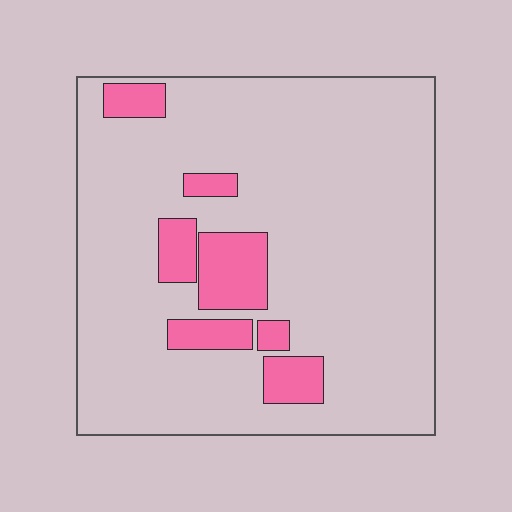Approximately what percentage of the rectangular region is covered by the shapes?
Approximately 15%.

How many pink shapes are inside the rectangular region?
7.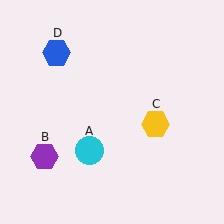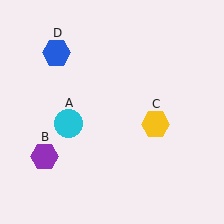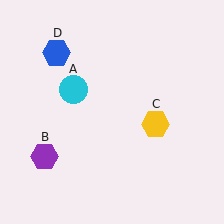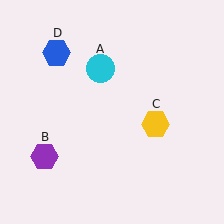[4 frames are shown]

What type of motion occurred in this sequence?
The cyan circle (object A) rotated clockwise around the center of the scene.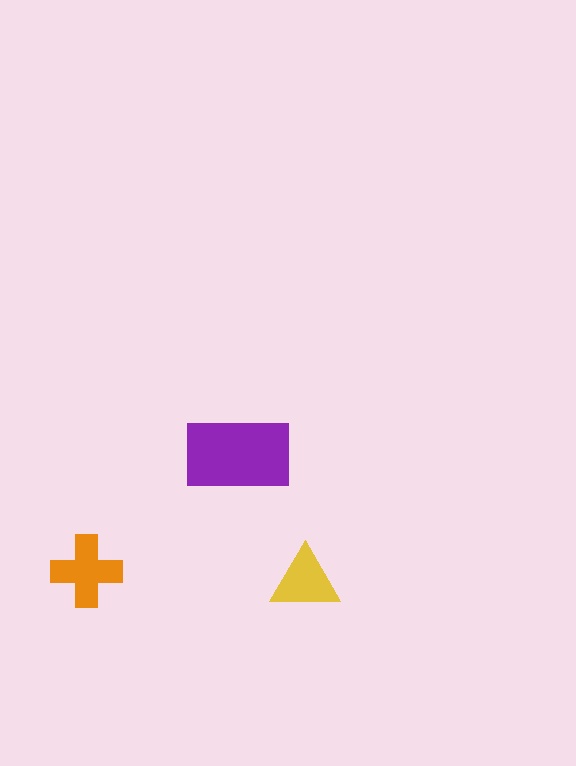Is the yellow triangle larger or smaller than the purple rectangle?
Smaller.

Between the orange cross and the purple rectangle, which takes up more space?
The purple rectangle.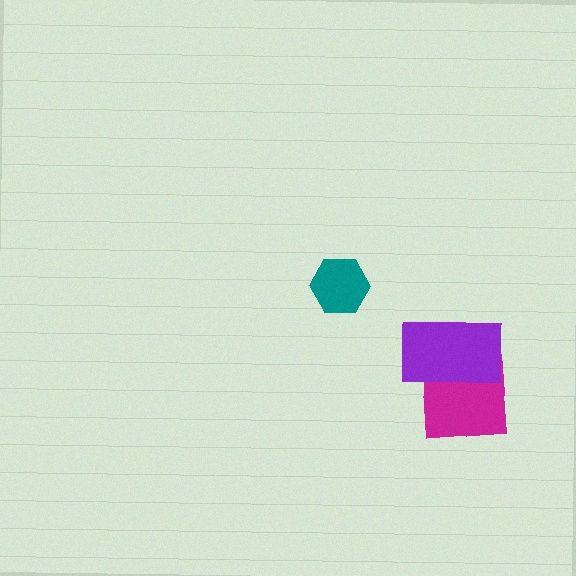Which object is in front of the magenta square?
The purple rectangle is in front of the magenta square.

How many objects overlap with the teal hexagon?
0 objects overlap with the teal hexagon.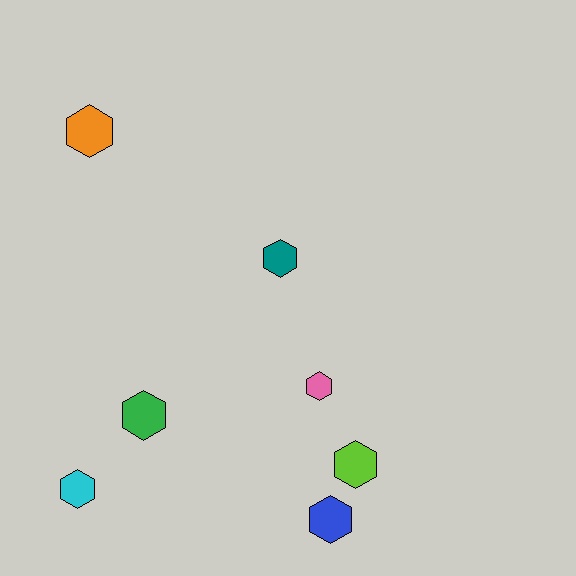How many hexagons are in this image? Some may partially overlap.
There are 7 hexagons.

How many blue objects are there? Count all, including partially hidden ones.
There is 1 blue object.